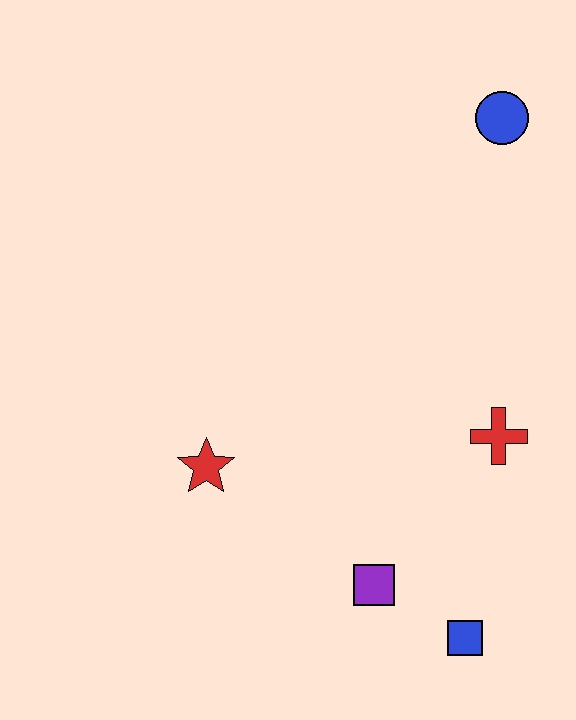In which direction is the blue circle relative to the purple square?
The blue circle is above the purple square.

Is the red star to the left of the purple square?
Yes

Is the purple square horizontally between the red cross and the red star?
Yes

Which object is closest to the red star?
The purple square is closest to the red star.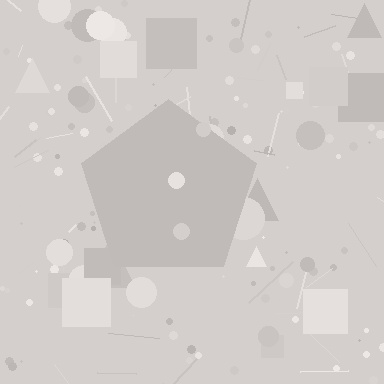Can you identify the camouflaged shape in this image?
The camouflaged shape is a pentagon.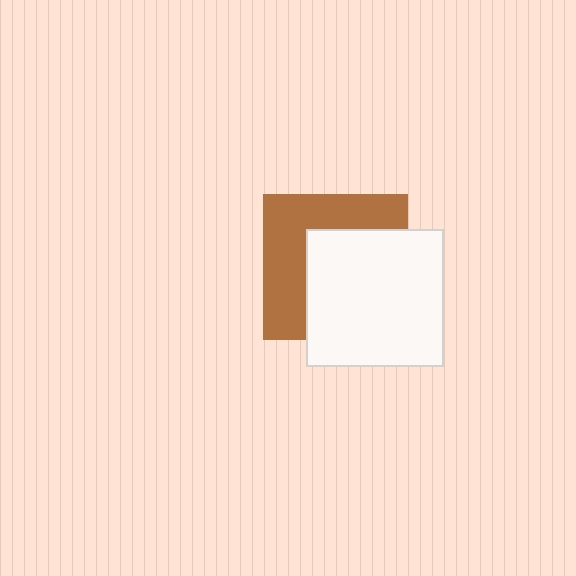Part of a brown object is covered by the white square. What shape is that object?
It is a square.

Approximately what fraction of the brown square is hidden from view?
Roughly 53% of the brown square is hidden behind the white square.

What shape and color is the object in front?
The object in front is a white square.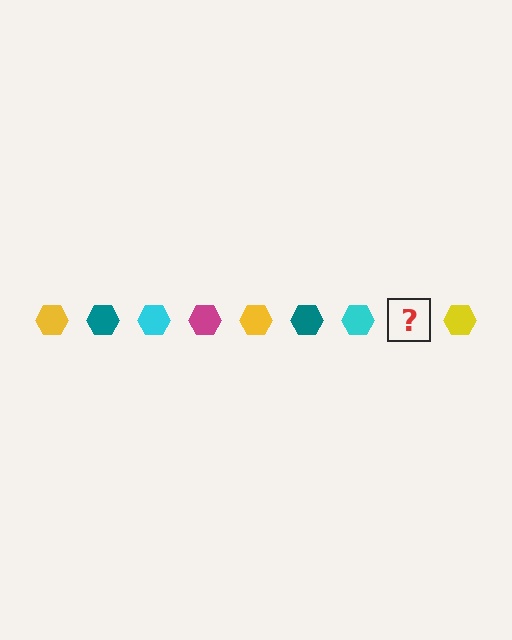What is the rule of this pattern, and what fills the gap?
The rule is that the pattern cycles through yellow, teal, cyan, magenta hexagons. The gap should be filled with a magenta hexagon.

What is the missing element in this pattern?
The missing element is a magenta hexagon.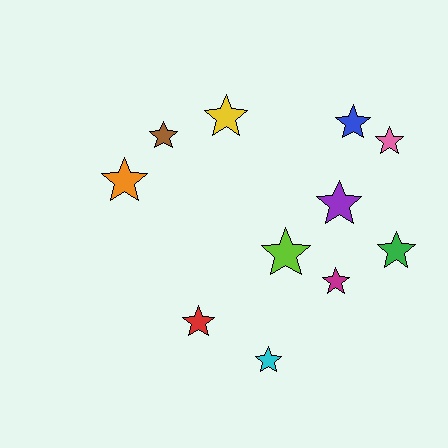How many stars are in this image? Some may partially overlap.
There are 11 stars.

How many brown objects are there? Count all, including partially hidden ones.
There is 1 brown object.